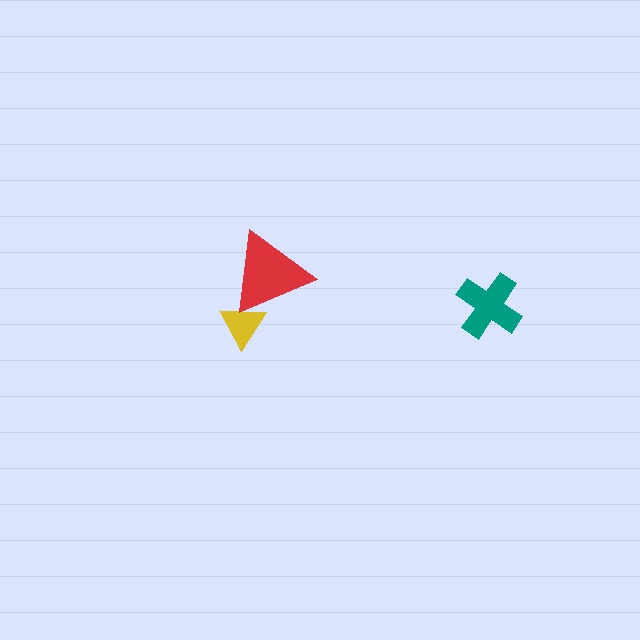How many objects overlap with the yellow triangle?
1 object overlaps with the yellow triangle.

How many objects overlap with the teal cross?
0 objects overlap with the teal cross.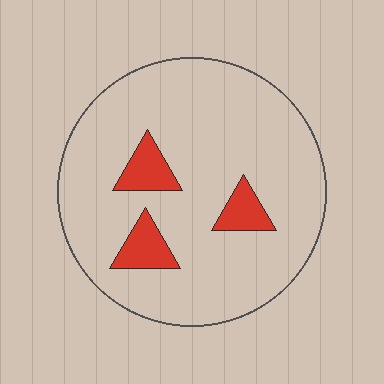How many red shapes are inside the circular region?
3.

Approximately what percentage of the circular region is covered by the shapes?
Approximately 10%.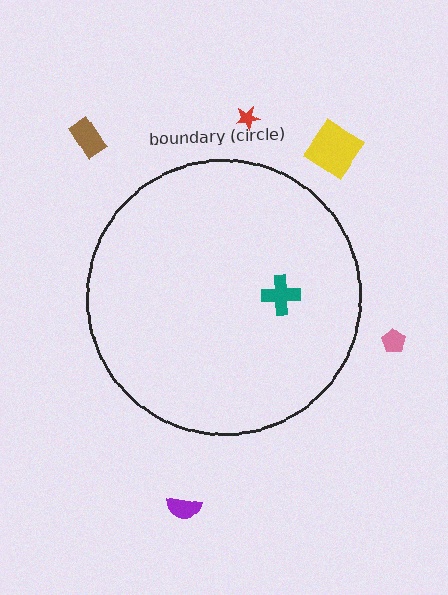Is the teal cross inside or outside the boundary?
Inside.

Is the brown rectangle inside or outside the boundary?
Outside.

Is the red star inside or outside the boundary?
Outside.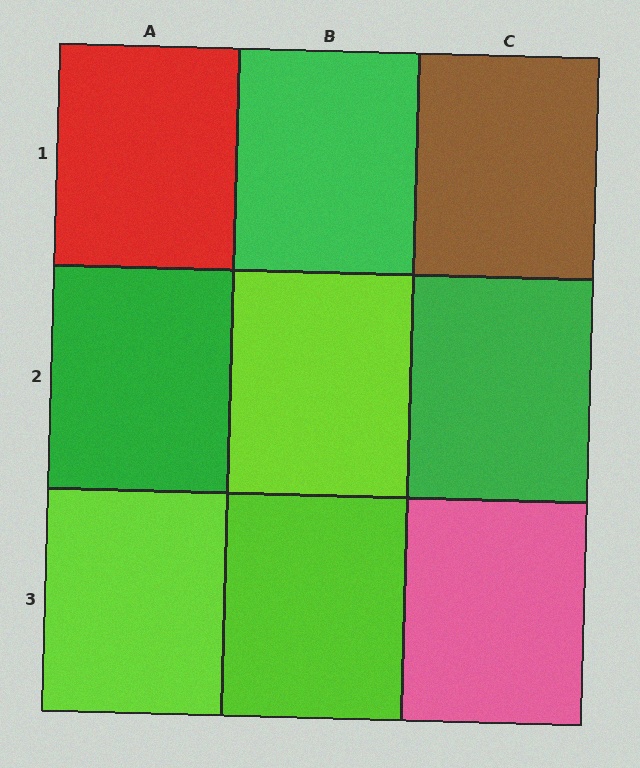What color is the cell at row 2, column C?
Green.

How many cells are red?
1 cell is red.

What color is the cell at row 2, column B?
Lime.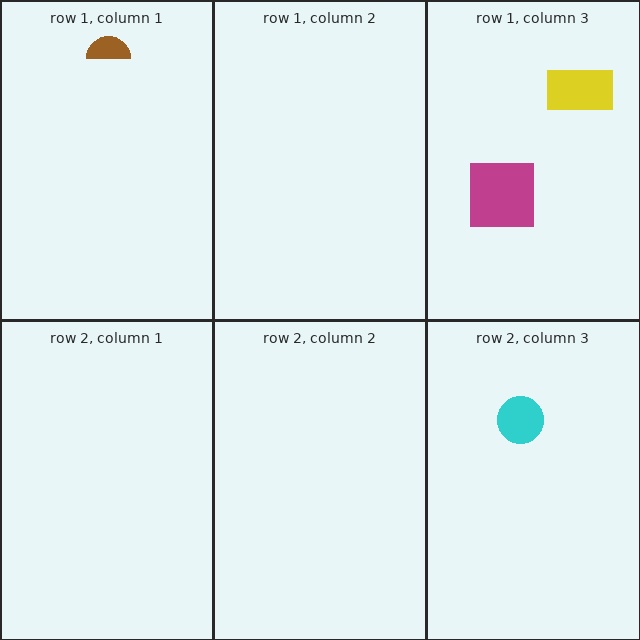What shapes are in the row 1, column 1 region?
The brown semicircle.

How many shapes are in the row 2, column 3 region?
1.